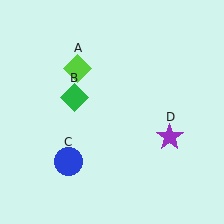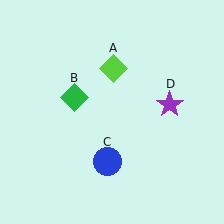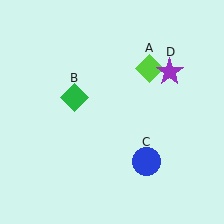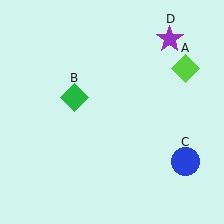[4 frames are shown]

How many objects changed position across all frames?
3 objects changed position: lime diamond (object A), blue circle (object C), purple star (object D).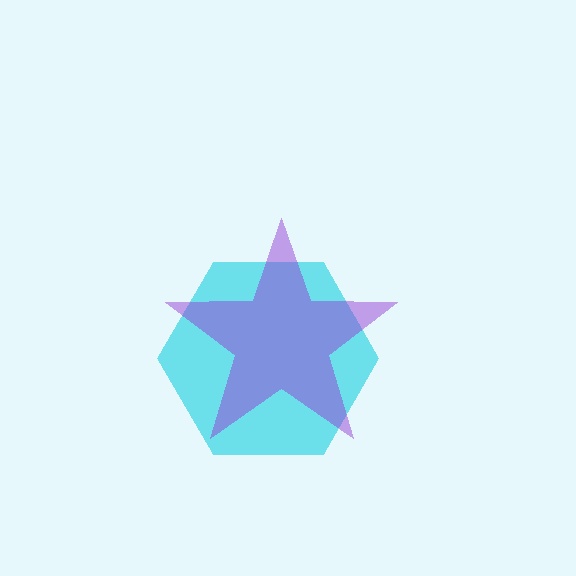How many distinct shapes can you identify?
There are 2 distinct shapes: a cyan hexagon, a purple star.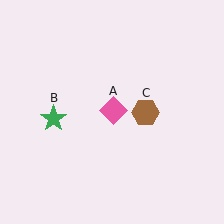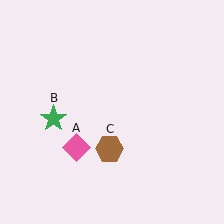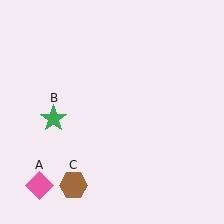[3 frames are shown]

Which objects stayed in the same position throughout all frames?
Green star (object B) remained stationary.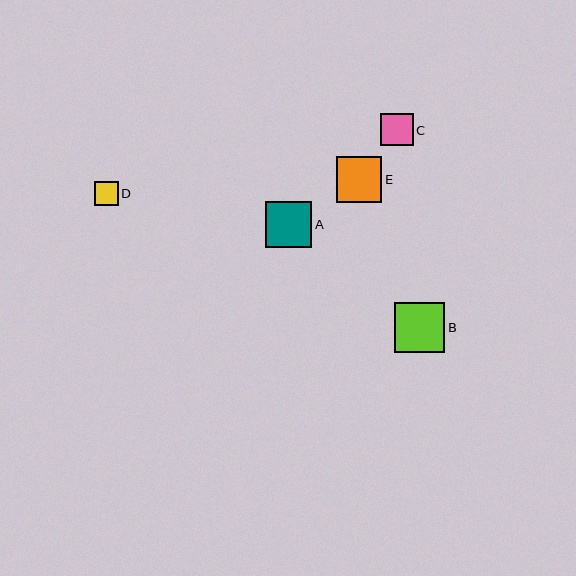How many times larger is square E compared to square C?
Square E is approximately 1.4 times the size of square C.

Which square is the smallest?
Square D is the smallest with a size of approximately 23 pixels.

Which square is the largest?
Square B is the largest with a size of approximately 51 pixels.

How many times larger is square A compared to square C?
Square A is approximately 1.4 times the size of square C.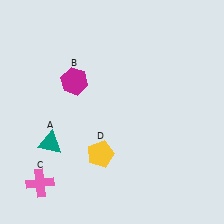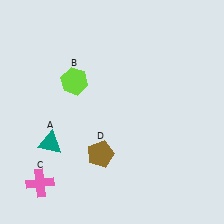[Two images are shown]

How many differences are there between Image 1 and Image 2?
There are 2 differences between the two images.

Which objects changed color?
B changed from magenta to lime. D changed from yellow to brown.